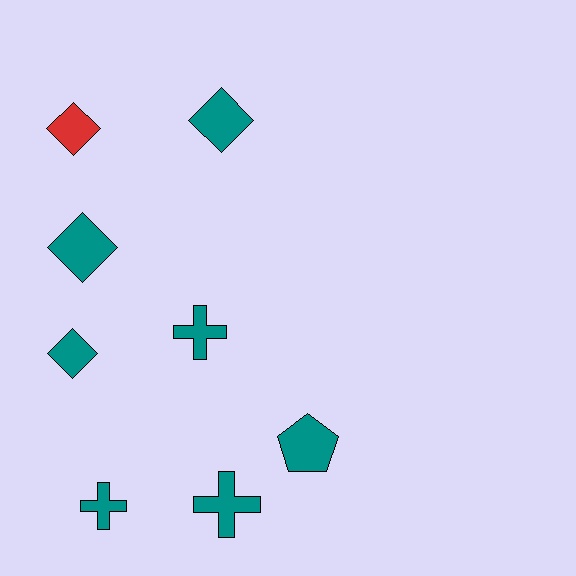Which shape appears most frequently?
Diamond, with 4 objects.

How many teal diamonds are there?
There are 3 teal diamonds.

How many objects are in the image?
There are 8 objects.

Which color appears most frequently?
Teal, with 7 objects.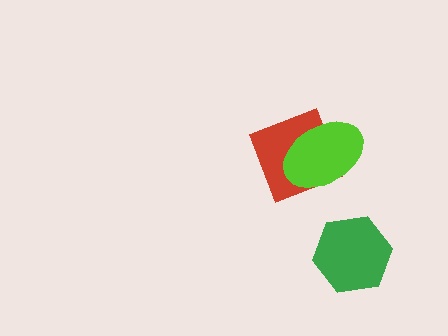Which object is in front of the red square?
The lime ellipse is in front of the red square.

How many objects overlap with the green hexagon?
0 objects overlap with the green hexagon.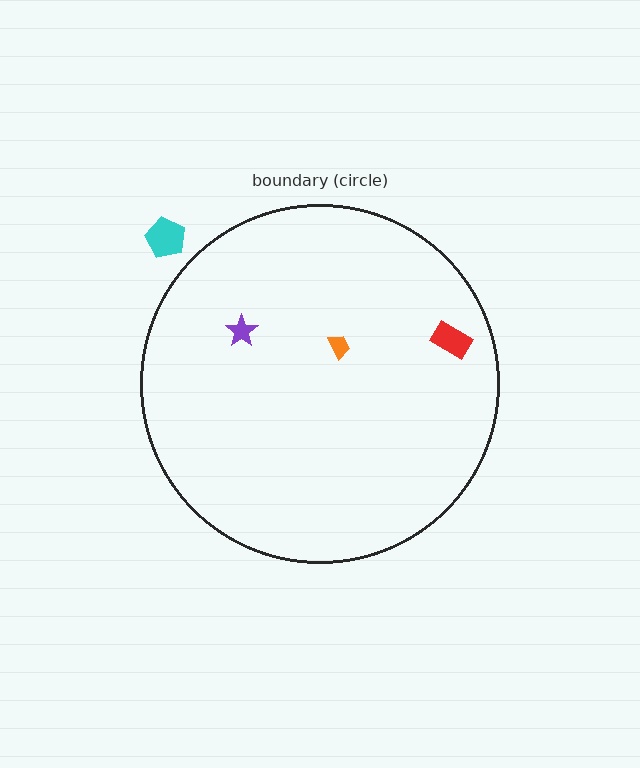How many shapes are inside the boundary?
3 inside, 1 outside.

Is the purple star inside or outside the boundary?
Inside.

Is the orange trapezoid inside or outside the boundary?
Inside.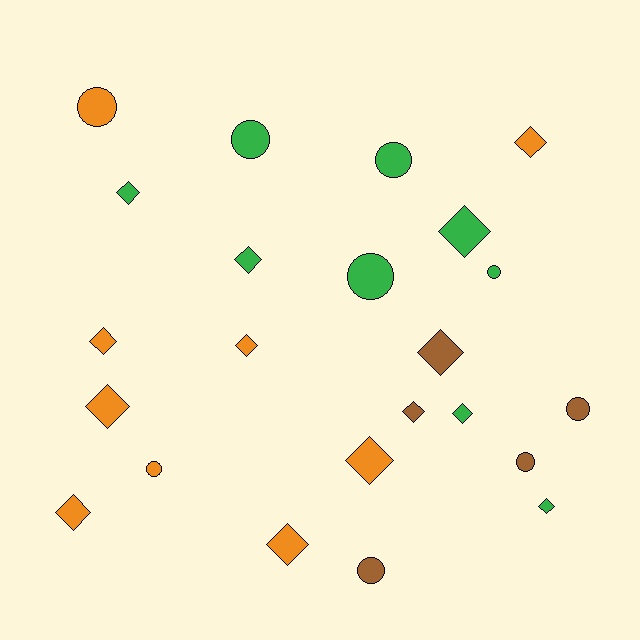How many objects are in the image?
There are 23 objects.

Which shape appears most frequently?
Diamond, with 14 objects.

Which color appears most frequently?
Orange, with 9 objects.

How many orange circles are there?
There are 2 orange circles.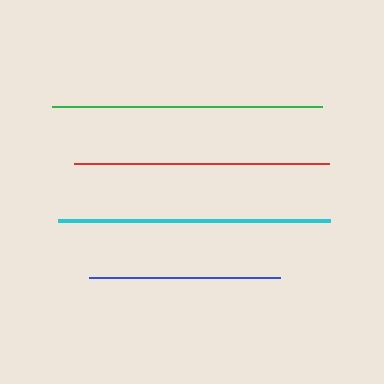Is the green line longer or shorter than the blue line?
The green line is longer than the blue line.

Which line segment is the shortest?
The blue line is the shortest at approximately 192 pixels.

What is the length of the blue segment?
The blue segment is approximately 192 pixels long.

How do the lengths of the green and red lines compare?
The green and red lines are approximately the same length.